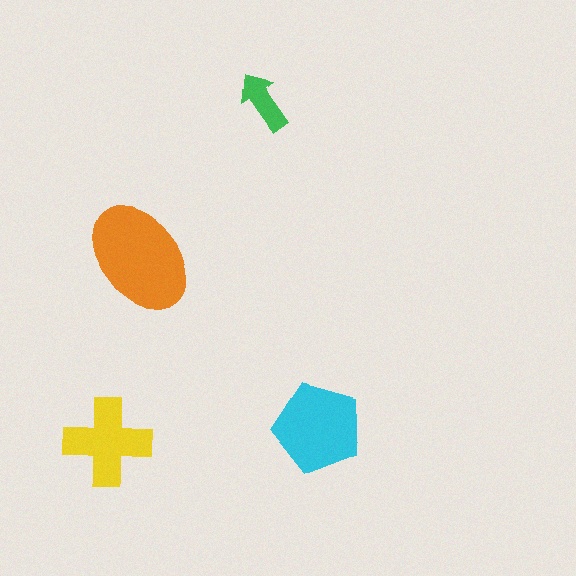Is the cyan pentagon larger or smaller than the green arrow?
Larger.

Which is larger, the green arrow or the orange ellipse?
The orange ellipse.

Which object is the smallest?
The green arrow.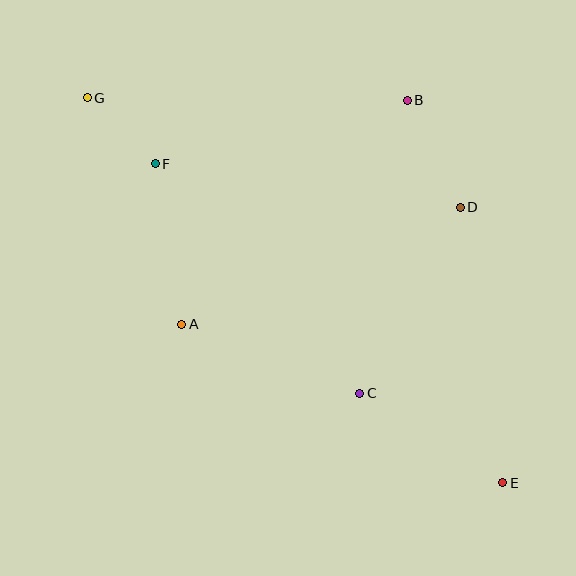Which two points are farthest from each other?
Points E and G are farthest from each other.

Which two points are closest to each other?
Points F and G are closest to each other.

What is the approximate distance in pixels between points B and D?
The distance between B and D is approximately 119 pixels.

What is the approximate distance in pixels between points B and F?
The distance between B and F is approximately 260 pixels.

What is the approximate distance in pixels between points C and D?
The distance between C and D is approximately 211 pixels.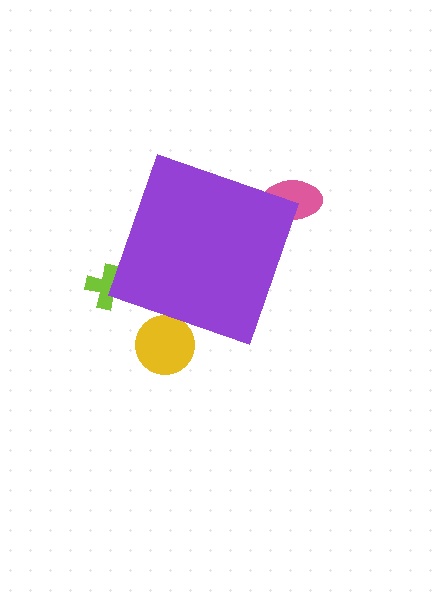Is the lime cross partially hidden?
Yes, the lime cross is partially hidden behind the purple diamond.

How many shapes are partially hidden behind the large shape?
3 shapes are partially hidden.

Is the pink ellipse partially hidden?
Yes, the pink ellipse is partially hidden behind the purple diamond.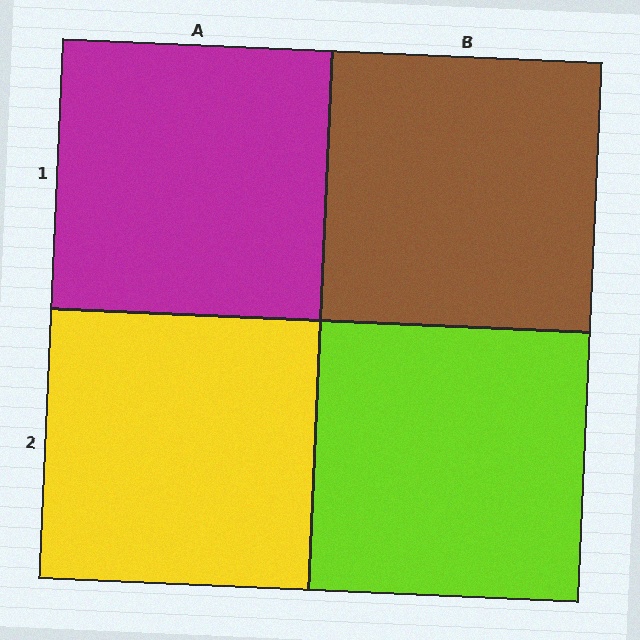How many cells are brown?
1 cell is brown.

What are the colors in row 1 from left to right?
Magenta, brown.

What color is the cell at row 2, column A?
Yellow.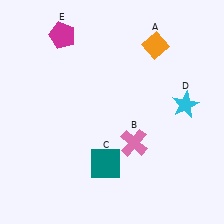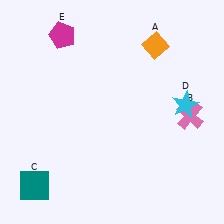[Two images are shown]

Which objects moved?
The objects that moved are: the pink cross (B), the teal square (C).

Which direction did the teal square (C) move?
The teal square (C) moved left.